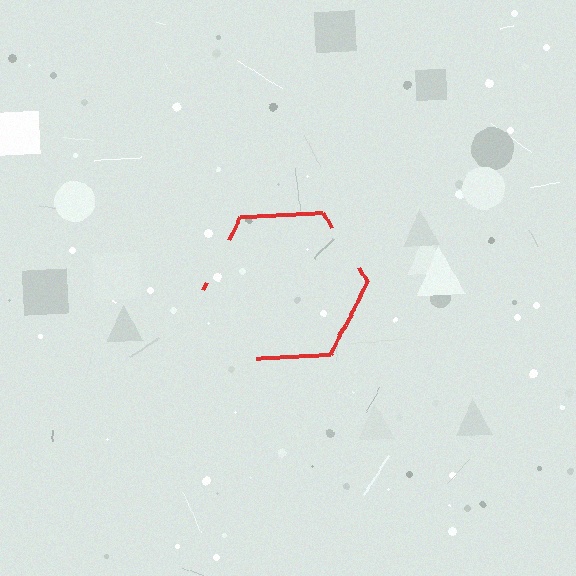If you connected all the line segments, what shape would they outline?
They would outline a hexagon.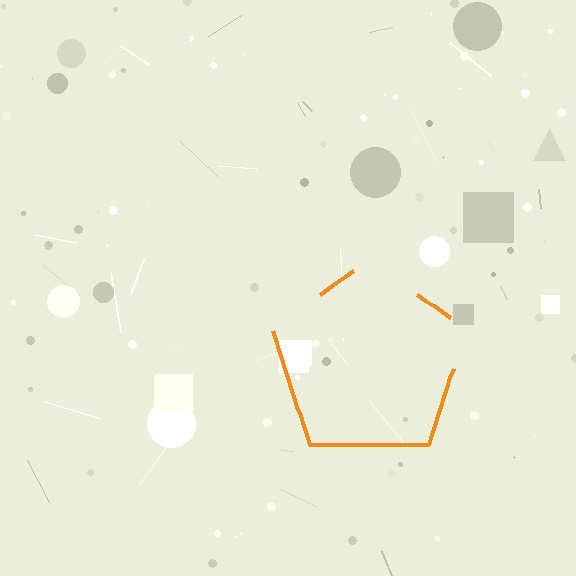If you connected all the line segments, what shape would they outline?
They would outline a pentagon.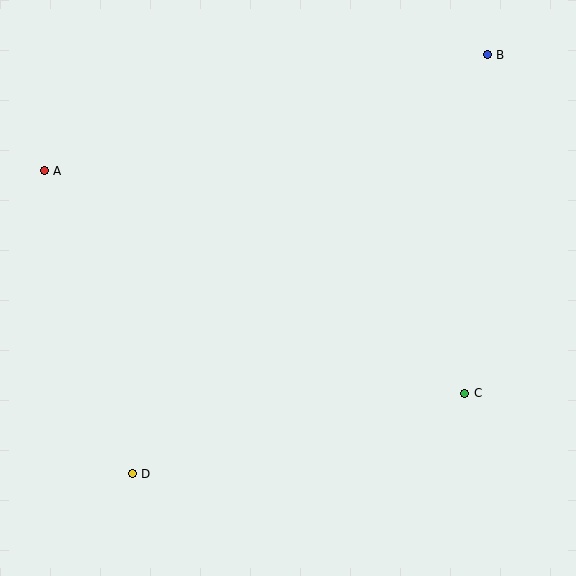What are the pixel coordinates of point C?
Point C is at (465, 393).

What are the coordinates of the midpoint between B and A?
The midpoint between B and A is at (266, 113).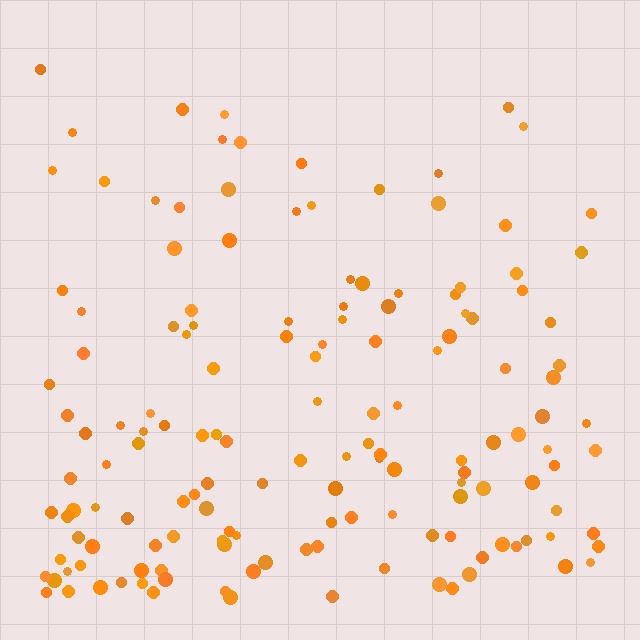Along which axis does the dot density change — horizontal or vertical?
Vertical.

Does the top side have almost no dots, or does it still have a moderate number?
Still a moderate number, just noticeably fewer than the bottom.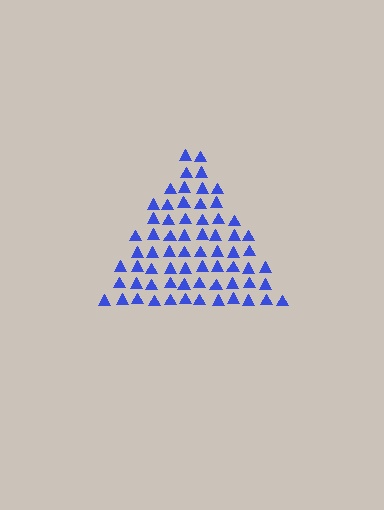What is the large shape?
The large shape is a triangle.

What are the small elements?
The small elements are triangles.